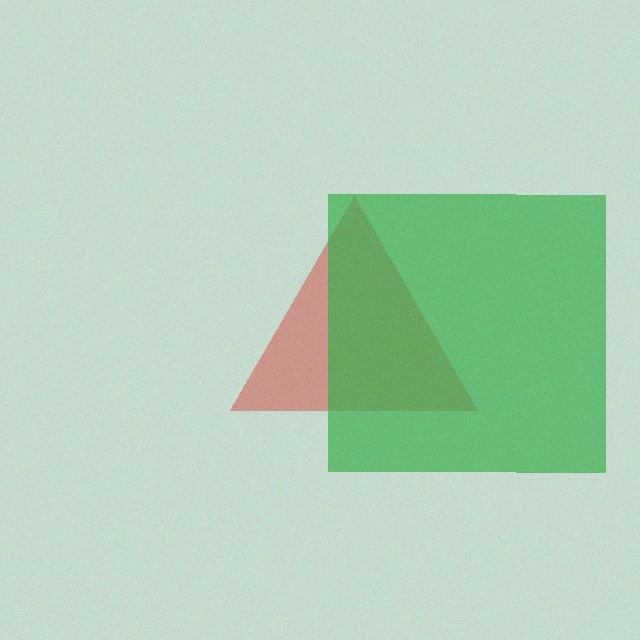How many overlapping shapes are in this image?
There are 2 overlapping shapes in the image.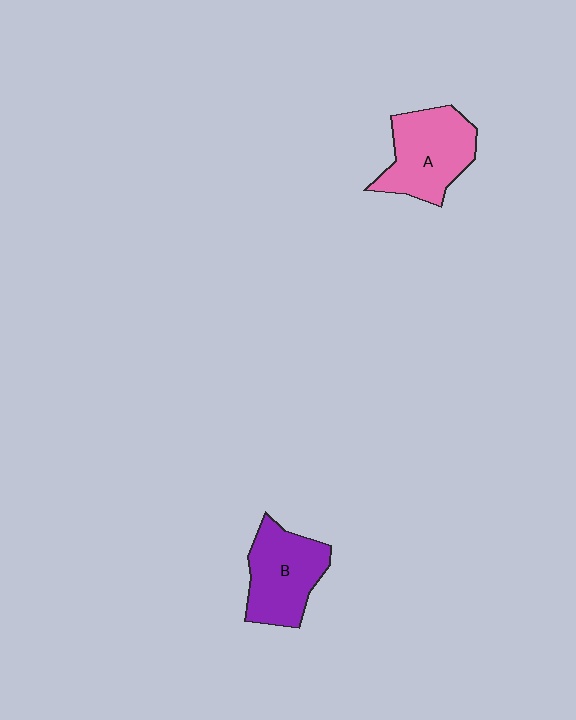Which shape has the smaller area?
Shape B (purple).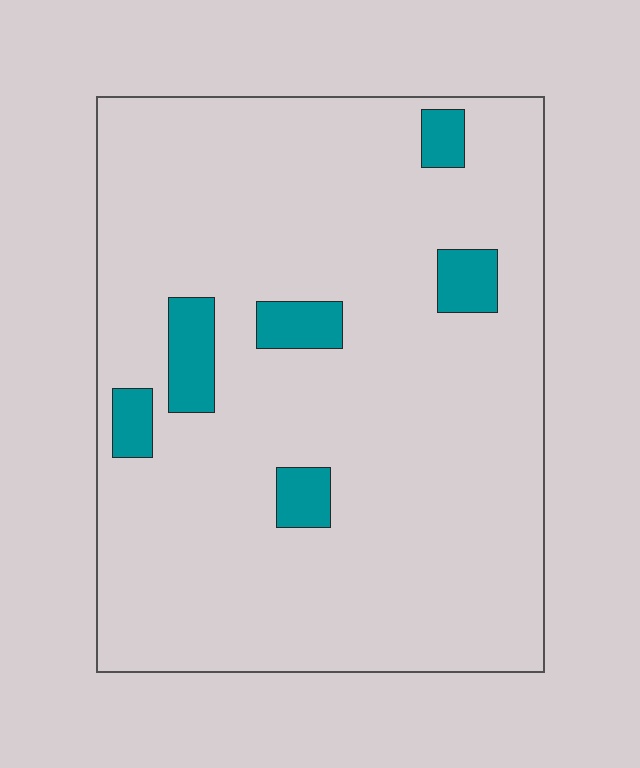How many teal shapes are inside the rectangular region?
6.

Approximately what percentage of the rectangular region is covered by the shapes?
Approximately 10%.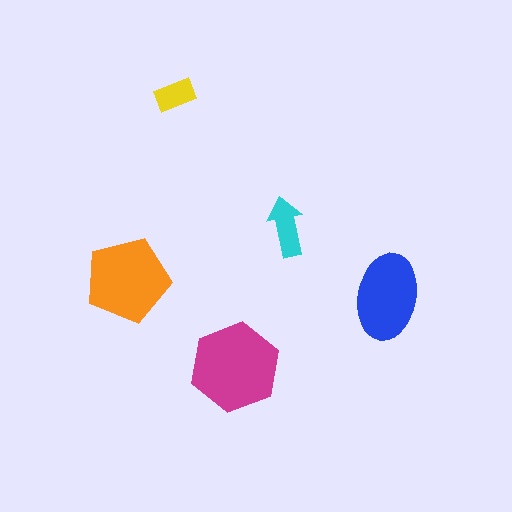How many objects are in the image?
There are 5 objects in the image.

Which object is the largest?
The magenta hexagon.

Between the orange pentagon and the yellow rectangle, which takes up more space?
The orange pentagon.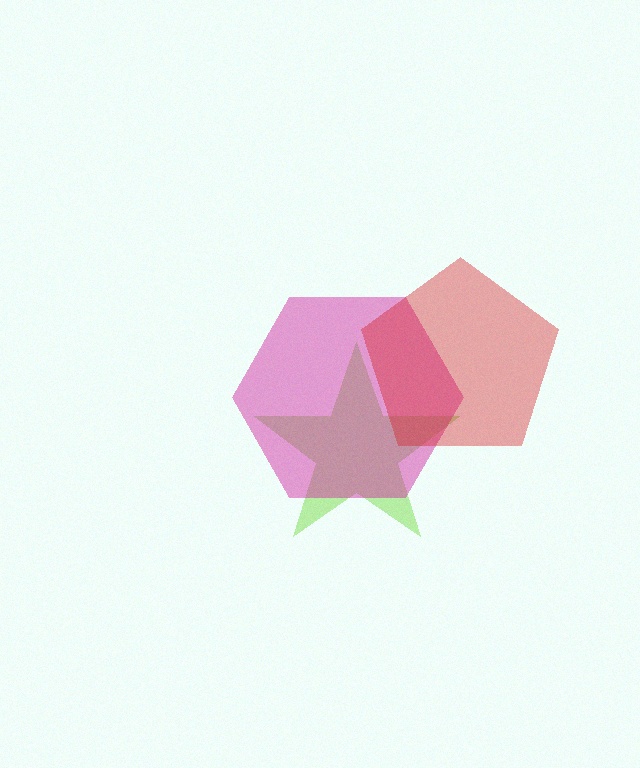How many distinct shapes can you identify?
There are 3 distinct shapes: a lime star, a magenta hexagon, a red pentagon.